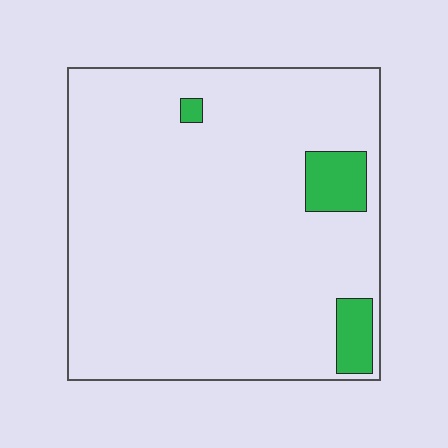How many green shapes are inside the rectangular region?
3.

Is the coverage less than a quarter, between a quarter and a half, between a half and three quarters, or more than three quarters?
Less than a quarter.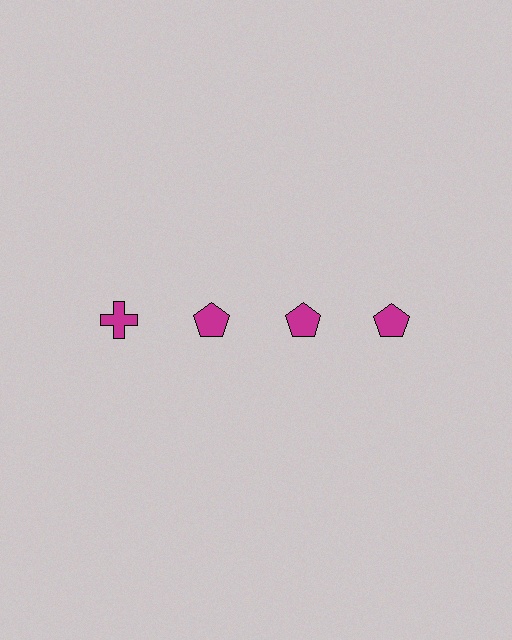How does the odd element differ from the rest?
It has a different shape: cross instead of pentagon.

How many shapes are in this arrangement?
There are 4 shapes arranged in a grid pattern.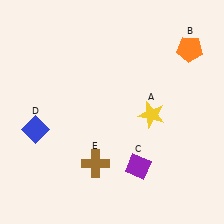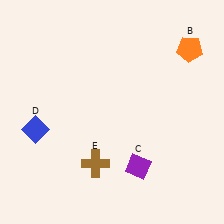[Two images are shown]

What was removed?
The yellow star (A) was removed in Image 2.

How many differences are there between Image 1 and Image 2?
There is 1 difference between the two images.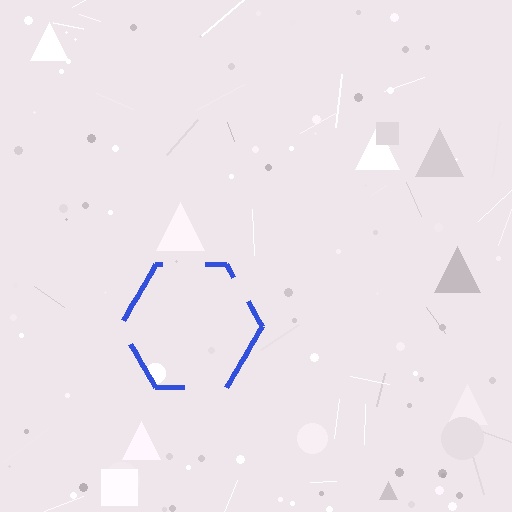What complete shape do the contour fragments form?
The contour fragments form a hexagon.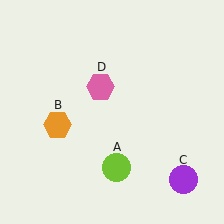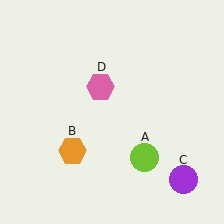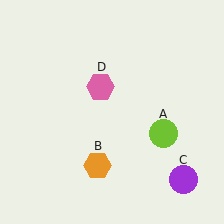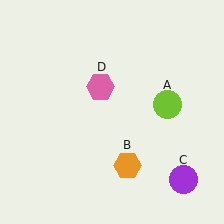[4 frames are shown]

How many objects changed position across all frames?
2 objects changed position: lime circle (object A), orange hexagon (object B).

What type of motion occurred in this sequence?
The lime circle (object A), orange hexagon (object B) rotated counterclockwise around the center of the scene.